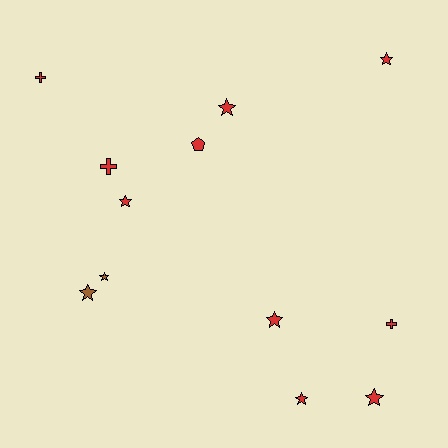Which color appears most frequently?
Red, with 10 objects.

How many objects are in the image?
There are 12 objects.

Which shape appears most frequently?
Star, with 8 objects.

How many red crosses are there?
There are 3 red crosses.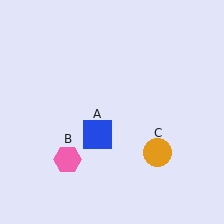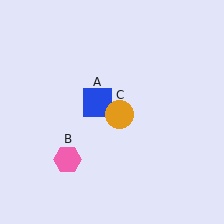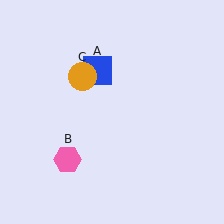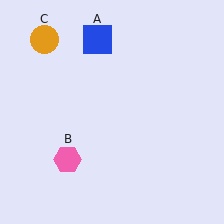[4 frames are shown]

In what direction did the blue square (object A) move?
The blue square (object A) moved up.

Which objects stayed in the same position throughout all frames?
Pink hexagon (object B) remained stationary.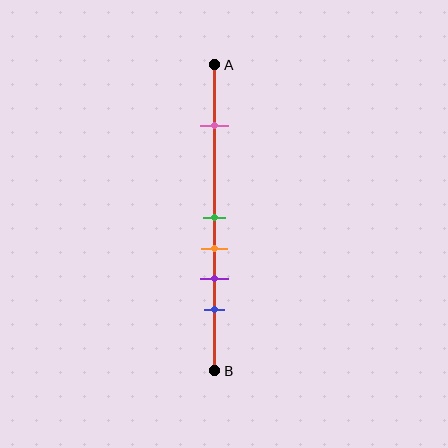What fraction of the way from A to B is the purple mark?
The purple mark is approximately 70% (0.7) of the way from A to B.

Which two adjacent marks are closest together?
The green and orange marks are the closest adjacent pair.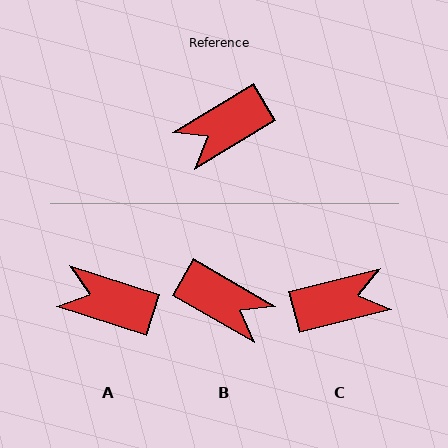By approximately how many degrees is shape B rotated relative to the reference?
Approximately 119 degrees counter-clockwise.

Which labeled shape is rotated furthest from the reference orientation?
C, about 163 degrees away.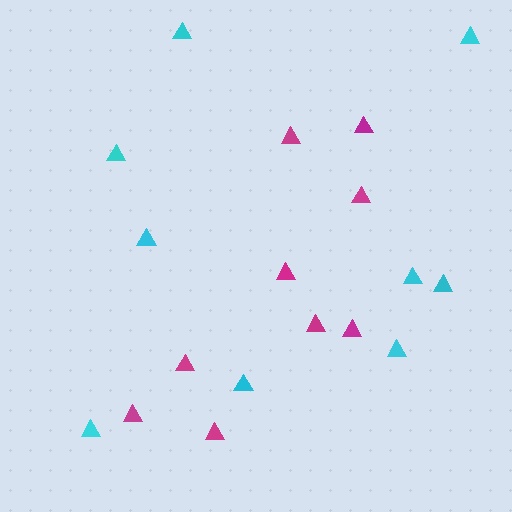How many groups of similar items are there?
There are 2 groups: one group of cyan triangles (9) and one group of magenta triangles (9).